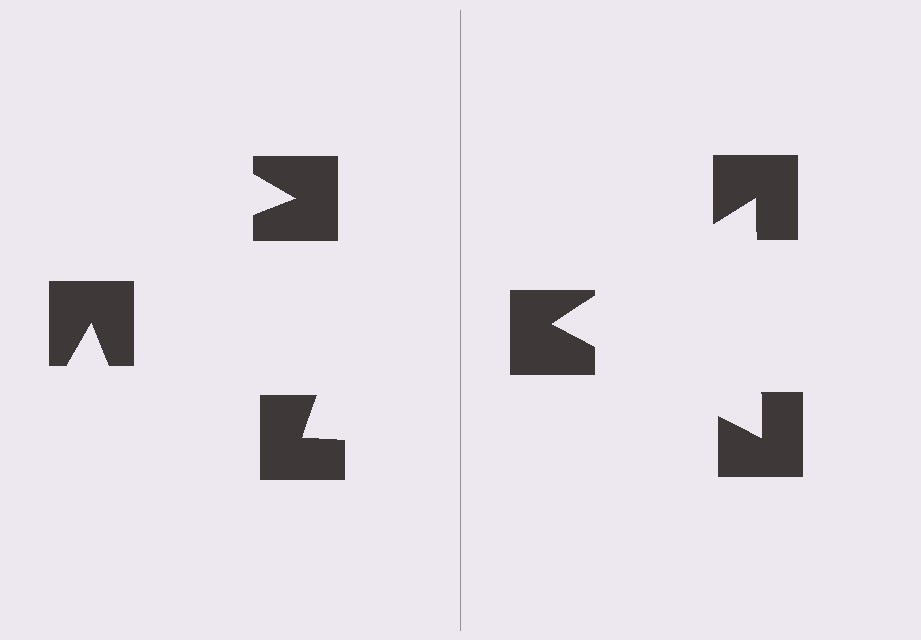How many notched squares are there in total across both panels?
6 — 3 on each side.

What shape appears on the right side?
An illusory triangle.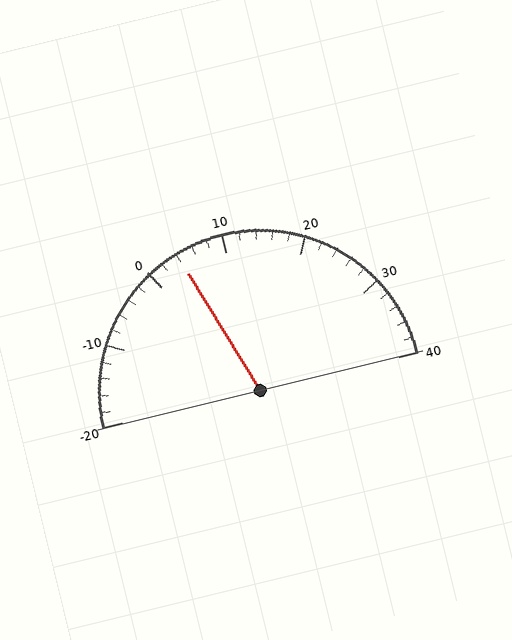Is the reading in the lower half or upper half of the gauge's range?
The reading is in the lower half of the range (-20 to 40).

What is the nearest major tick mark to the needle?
The nearest major tick mark is 0.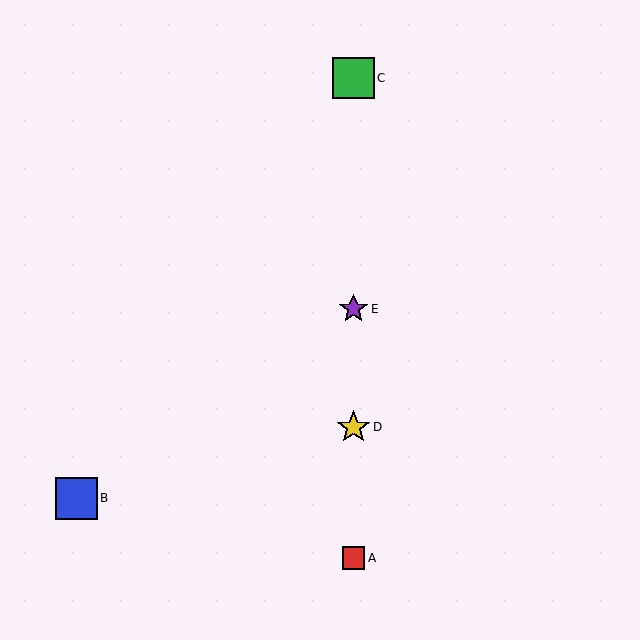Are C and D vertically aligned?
Yes, both are at x≈353.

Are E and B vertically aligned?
No, E is at x≈353 and B is at x≈77.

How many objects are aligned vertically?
4 objects (A, C, D, E) are aligned vertically.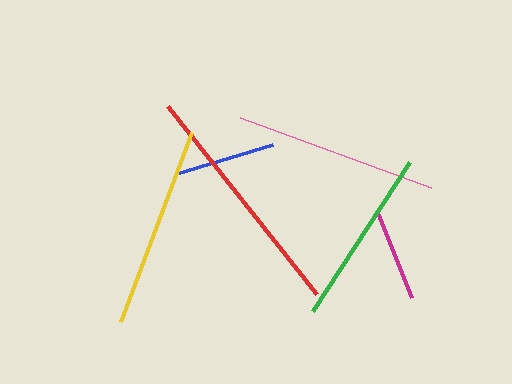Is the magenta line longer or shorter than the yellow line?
The yellow line is longer than the magenta line.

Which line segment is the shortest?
The magenta line is the shortest at approximately 92 pixels.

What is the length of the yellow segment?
The yellow segment is approximately 203 pixels long.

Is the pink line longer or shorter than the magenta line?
The pink line is longer than the magenta line.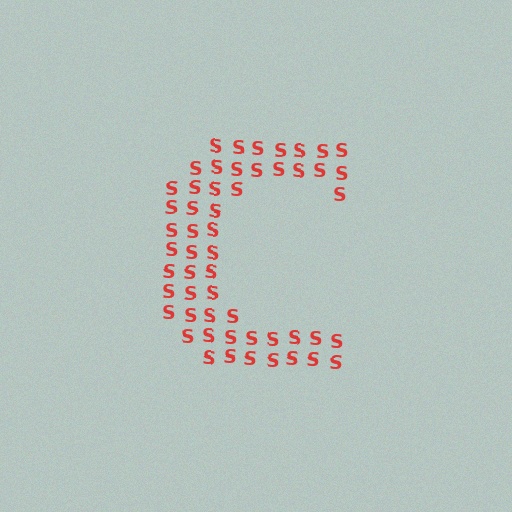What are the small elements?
The small elements are letter S's.